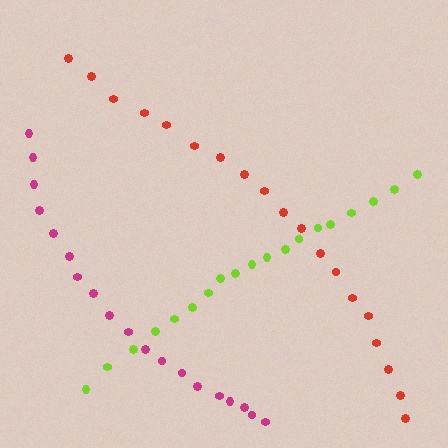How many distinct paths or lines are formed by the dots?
There are 3 distinct paths.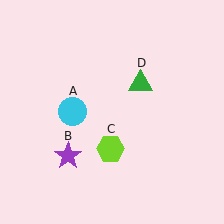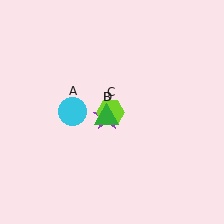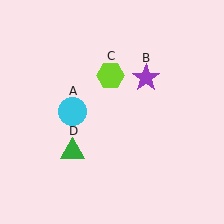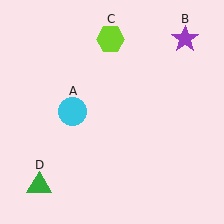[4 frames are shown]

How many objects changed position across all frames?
3 objects changed position: purple star (object B), lime hexagon (object C), green triangle (object D).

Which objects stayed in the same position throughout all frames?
Cyan circle (object A) remained stationary.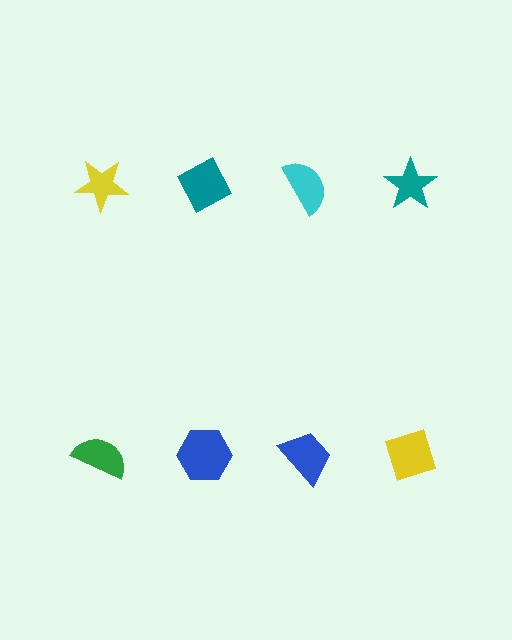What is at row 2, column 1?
A green semicircle.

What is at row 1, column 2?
A teal diamond.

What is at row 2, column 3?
A blue trapezoid.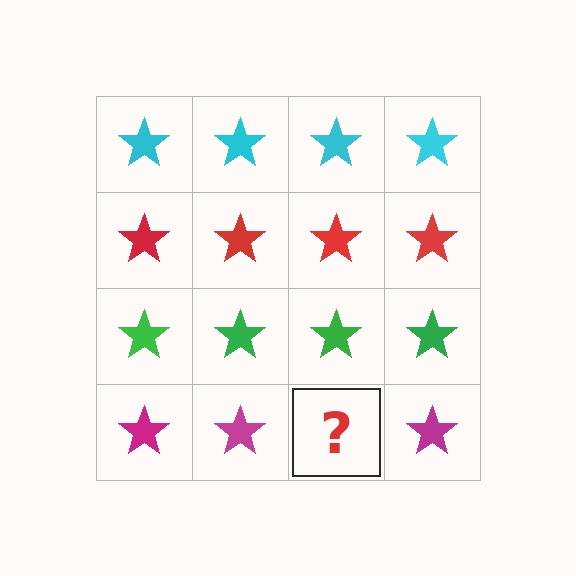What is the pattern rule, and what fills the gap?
The rule is that each row has a consistent color. The gap should be filled with a magenta star.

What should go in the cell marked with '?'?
The missing cell should contain a magenta star.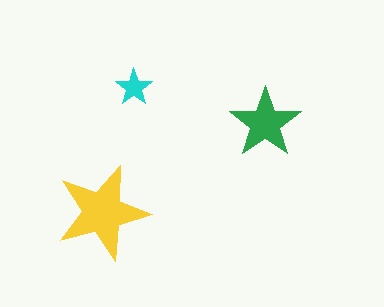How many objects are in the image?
There are 3 objects in the image.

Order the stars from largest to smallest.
the yellow one, the green one, the cyan one.